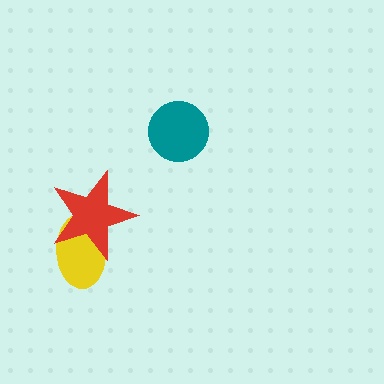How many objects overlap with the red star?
1 object overlaps with the red star.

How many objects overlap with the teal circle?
0 objects overlap with the teal circle.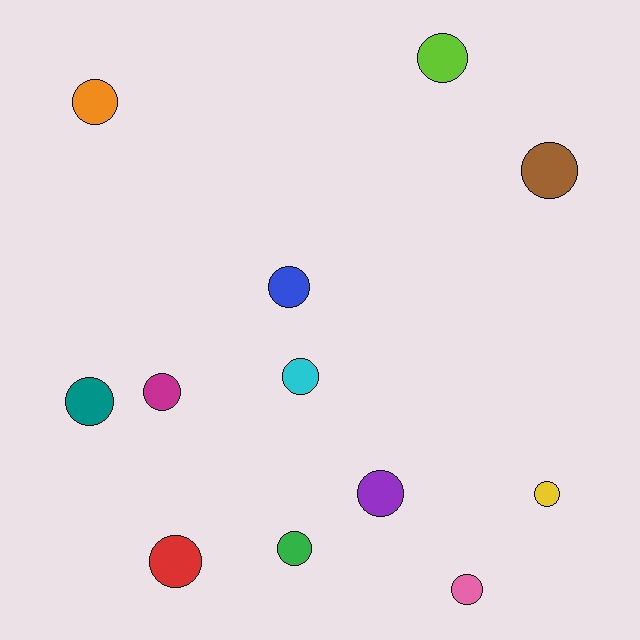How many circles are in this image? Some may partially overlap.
There are 12 circles.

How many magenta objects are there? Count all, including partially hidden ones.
There is 1 magenta object.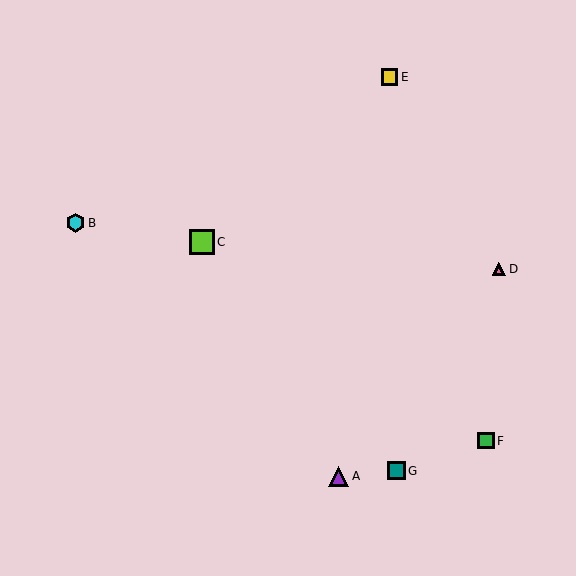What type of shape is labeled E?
Shape E is a yellow square.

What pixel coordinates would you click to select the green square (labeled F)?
Click at (486, 441) to select the green square F.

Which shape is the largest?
The lime square (labeled C) is the largest.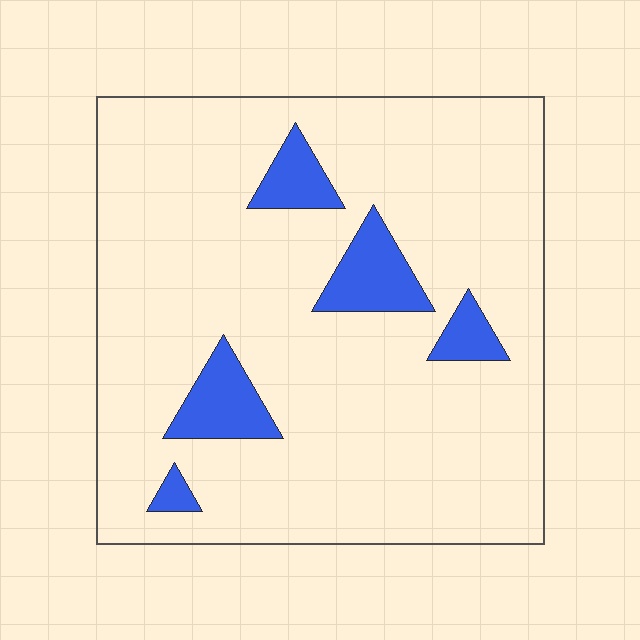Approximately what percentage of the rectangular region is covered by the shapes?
Approximately 10%.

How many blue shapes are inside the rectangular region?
5.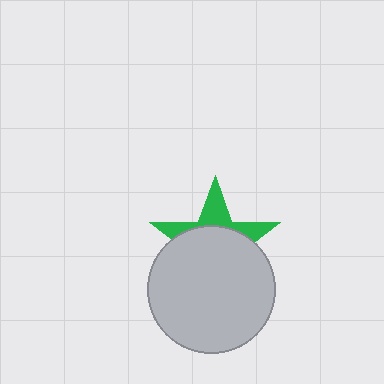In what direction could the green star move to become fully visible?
The green star could move up. That would shift it out from behind the light gray circle entirely.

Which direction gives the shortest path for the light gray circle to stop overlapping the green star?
Moving down gives the shortest separation.